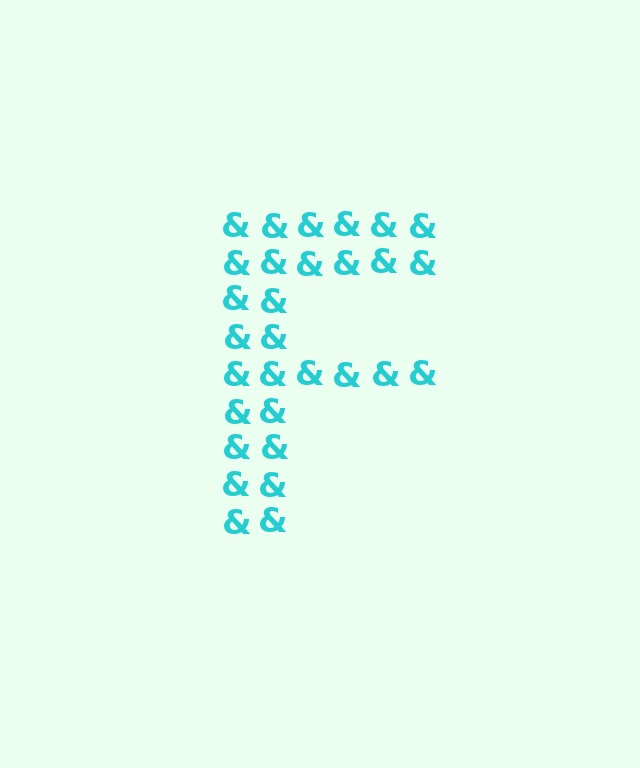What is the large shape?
The large shape is the letter F.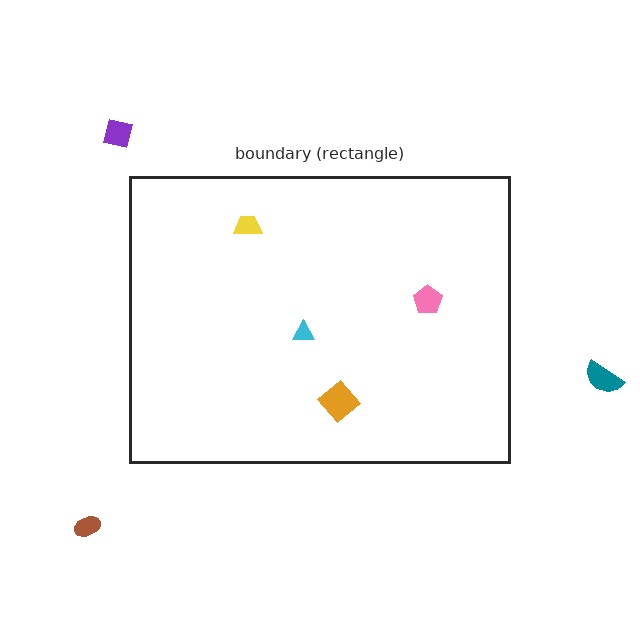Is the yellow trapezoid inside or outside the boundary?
Inside.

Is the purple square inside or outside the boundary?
Outside.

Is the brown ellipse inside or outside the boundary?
Outside.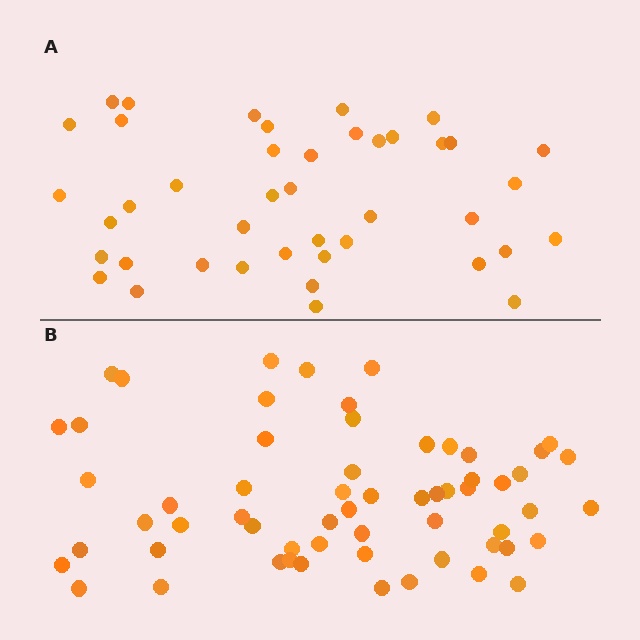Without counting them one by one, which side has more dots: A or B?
Region B (the bottom region) has more dots.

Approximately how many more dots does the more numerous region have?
Region B has approximately 20 more dots than region A.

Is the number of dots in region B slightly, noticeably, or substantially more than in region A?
Region B has noticeably more, but not dramatically so. The ratio is roughly 1.4 to 1.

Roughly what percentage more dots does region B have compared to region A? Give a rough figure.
About 45% more.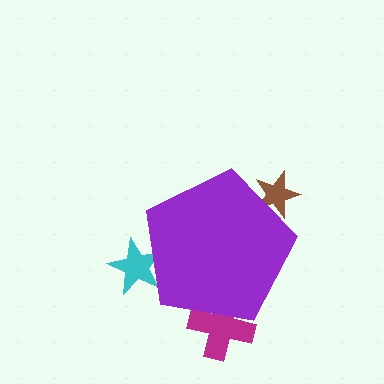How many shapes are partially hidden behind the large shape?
3 shapes are partially hidden.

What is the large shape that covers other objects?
A purple pentagon.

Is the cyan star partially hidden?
Yes, the cyan star is partially hidden behind the purple pentagon.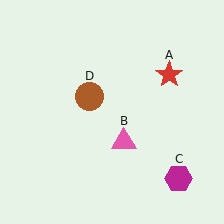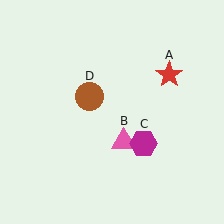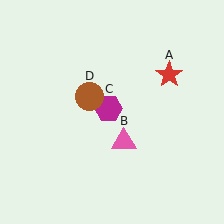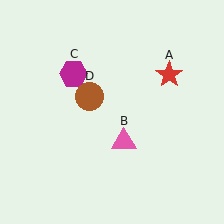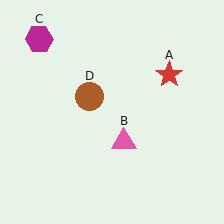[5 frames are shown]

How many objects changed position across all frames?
1 object changed position: magenta hexagon (object C).